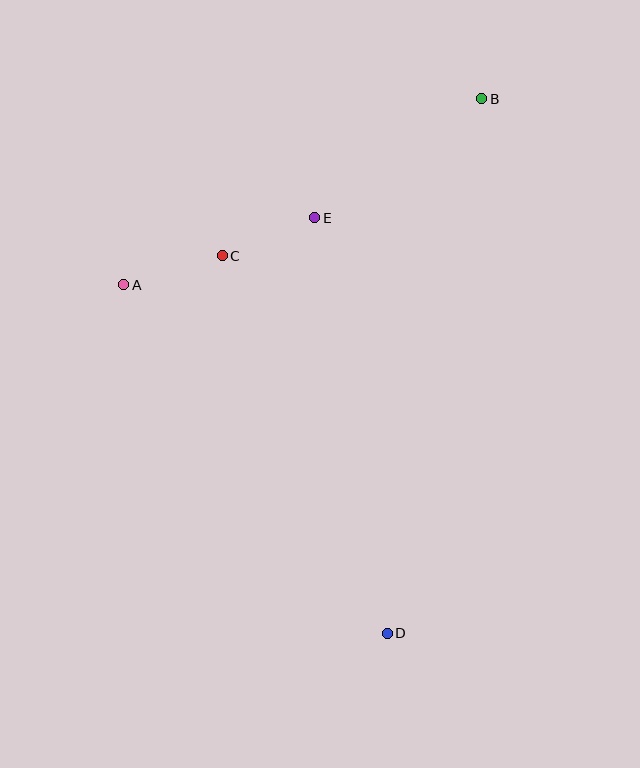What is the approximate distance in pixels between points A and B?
The distance between A and B is approximately 404 pixels.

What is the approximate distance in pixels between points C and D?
The distance between C and D is approximately 412 pixels.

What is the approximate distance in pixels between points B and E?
The distance between B and E is approximately 205 pixels.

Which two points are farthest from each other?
Points B and D are farthest from each other.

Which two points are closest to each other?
Points C and E are closest to each other.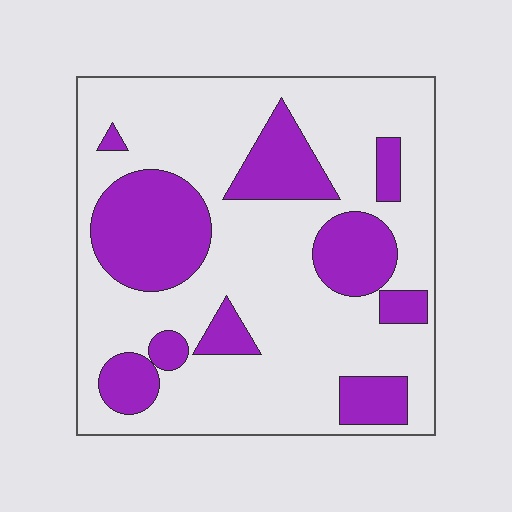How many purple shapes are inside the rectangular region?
10.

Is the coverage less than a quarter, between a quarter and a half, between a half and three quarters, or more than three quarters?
Between a quarter and a half.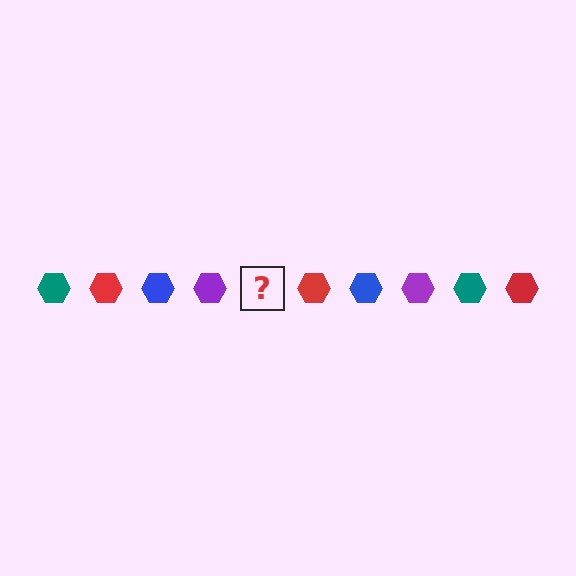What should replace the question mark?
The question mark should be replaced with a teal hexagon.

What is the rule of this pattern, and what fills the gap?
The rule is that the pattern cycles through teal, red, blue, purple hexagons. The gap should be filled with a teal hexagon.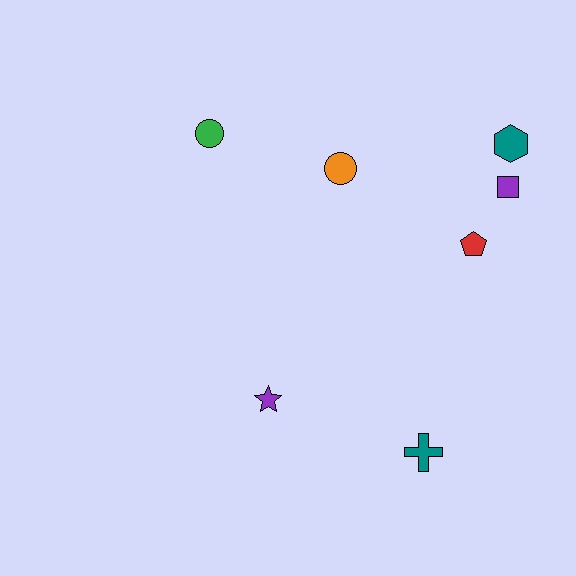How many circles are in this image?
There are 2 circles.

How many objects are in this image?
There are 7 objects.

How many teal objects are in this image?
There are 2 teal objects.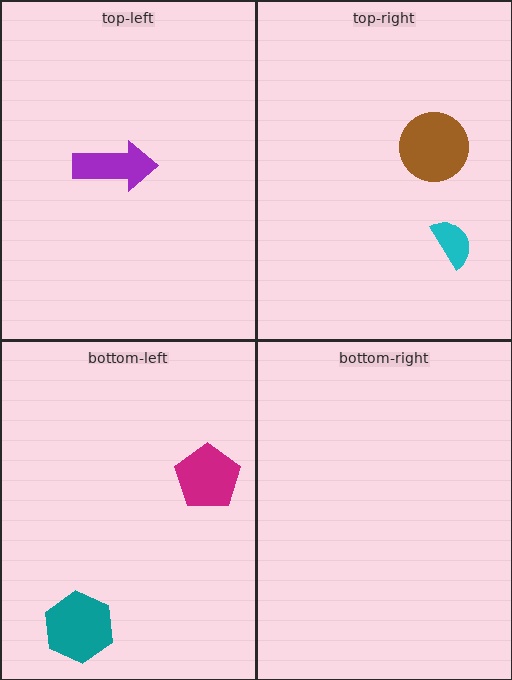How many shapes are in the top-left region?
1.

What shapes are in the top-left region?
The purple arrow.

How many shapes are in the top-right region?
2.